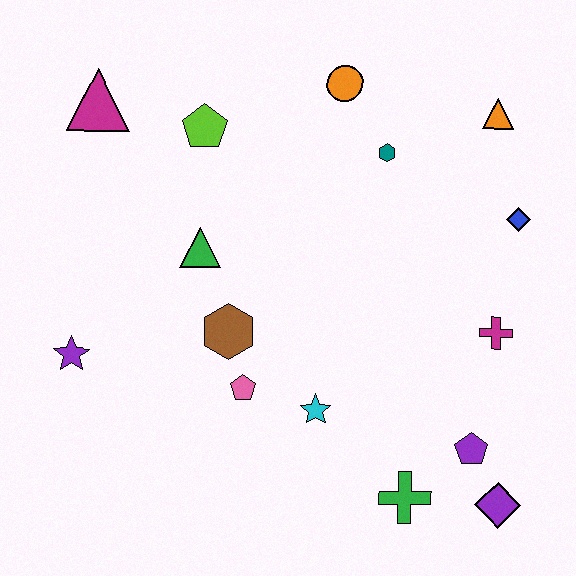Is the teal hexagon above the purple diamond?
Yes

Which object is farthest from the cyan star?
The magenta triangle is farthest from the cyan star.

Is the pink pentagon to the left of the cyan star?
Yes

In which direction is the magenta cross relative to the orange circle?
The magenta cross is below the orange circle.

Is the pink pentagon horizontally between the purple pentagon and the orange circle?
No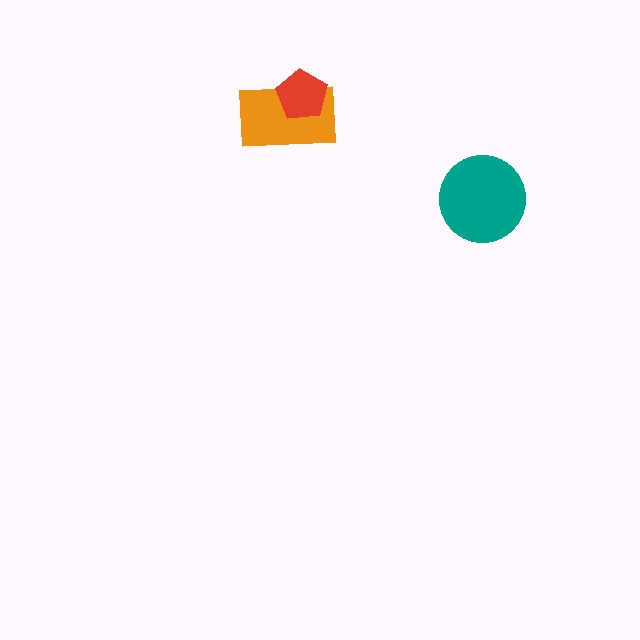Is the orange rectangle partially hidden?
Yes, it is partially covered by another shape.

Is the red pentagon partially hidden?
No, no other shape covers it.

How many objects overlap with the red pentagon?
1 object overlaps with the red pentagon.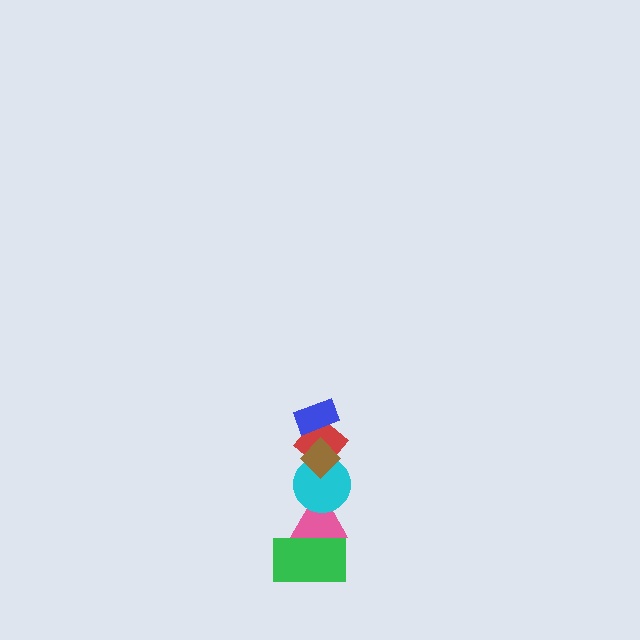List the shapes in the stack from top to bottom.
From top to bottom: the blue rectangle, the brown diamond, the red diamond, the cyan circle, the pink triangle, the green rectangle.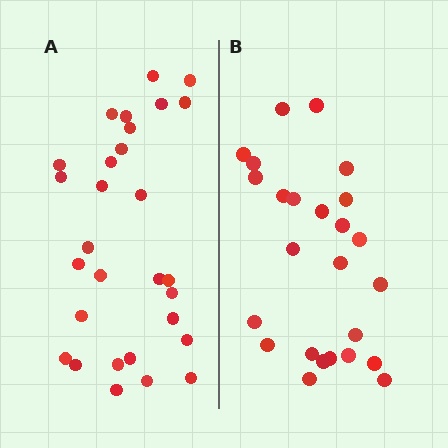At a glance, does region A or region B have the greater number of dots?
Region A (the left region) has more dots.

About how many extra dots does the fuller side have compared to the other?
Region A has about 4 more dots than region B.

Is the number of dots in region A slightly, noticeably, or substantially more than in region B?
Region A has only slightly more — the two regions are fairly close. The ratio is roughly 1.2 to 1.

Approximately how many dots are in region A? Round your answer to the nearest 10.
About 30 dots. (The exact count is 29, which rounds to 30.)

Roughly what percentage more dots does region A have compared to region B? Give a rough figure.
About 15% more.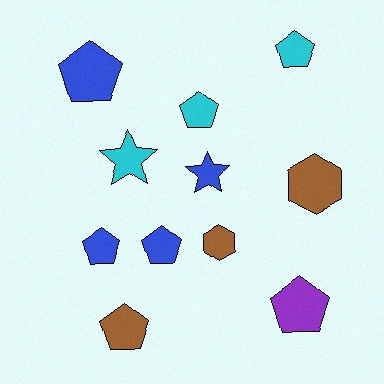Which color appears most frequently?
Blue, with 4 objects.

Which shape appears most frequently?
Pentagon, with 7 objects.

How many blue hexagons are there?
There are no blue hexagons.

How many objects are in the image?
There are 11 objects.